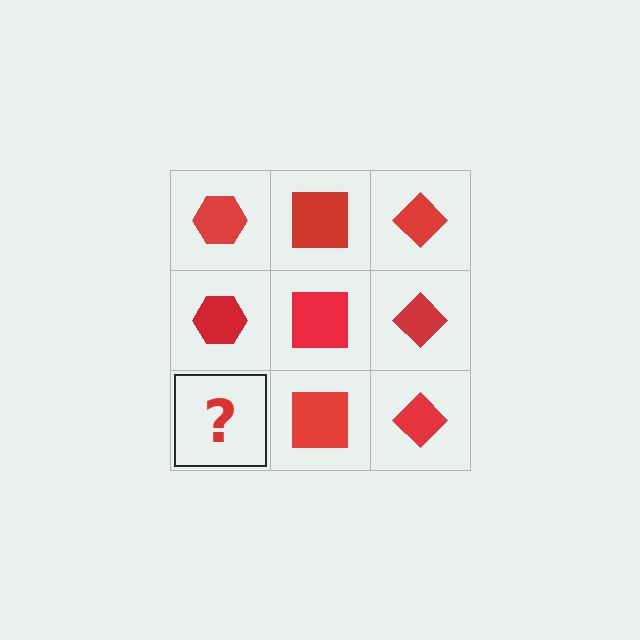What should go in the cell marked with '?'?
The missing cell should contain a red hexagon.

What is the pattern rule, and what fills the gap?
The rule is that each column has a consistent shape. The gap should be filled with a red hexagon.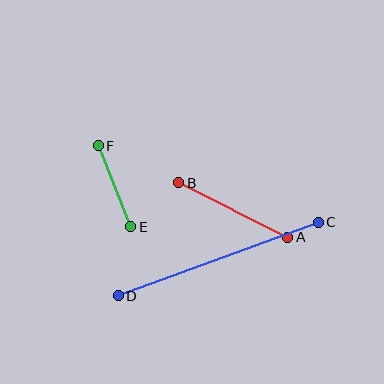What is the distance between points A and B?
The distance is approximately 122 pixels.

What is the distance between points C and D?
The distance is approximately 213 pixels.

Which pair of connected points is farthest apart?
Points C and D are farthest apart.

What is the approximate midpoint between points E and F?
The midpoint is at approximately (115, 186) pixels.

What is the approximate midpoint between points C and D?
The midpoint is at approximately (218, 259) pixels.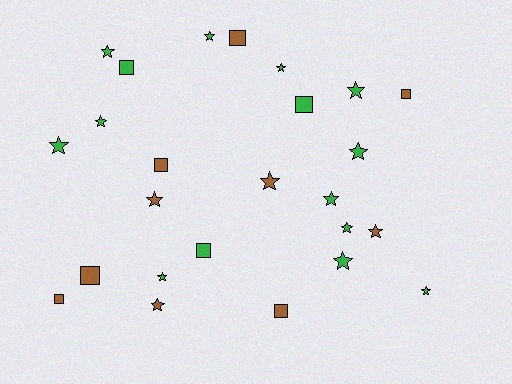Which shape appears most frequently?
Star, with 16 objects.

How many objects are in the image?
There are 25 objects.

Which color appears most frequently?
Green, with 15 objects.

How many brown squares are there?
There are 6 brown squares.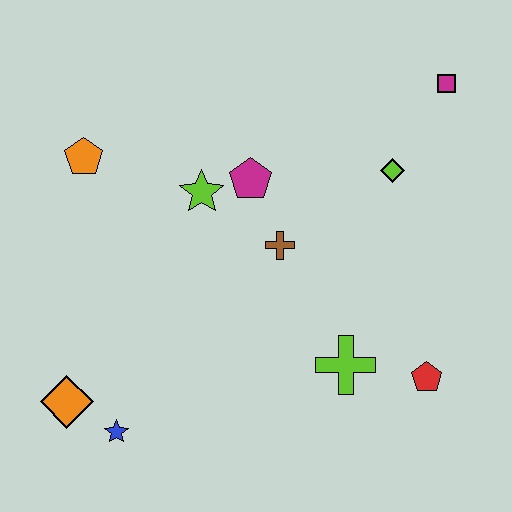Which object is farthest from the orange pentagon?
The red pentagon is farthest from the orange pentagon.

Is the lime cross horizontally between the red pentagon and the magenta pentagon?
Yes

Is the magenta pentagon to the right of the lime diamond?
No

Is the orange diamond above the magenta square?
No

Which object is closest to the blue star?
The orange diamond is closest to the blue star.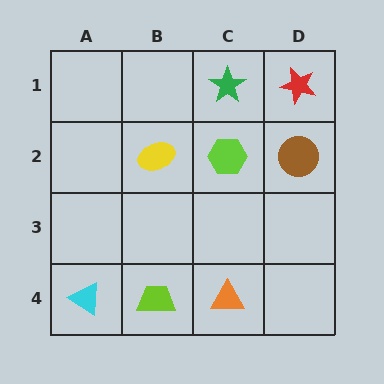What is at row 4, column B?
A lime trapezoid.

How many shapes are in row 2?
3 shapes.